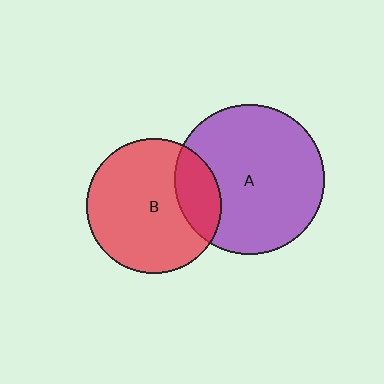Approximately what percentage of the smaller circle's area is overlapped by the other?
Approximately 20%.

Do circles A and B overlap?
Yes.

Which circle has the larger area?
Circle A (purple).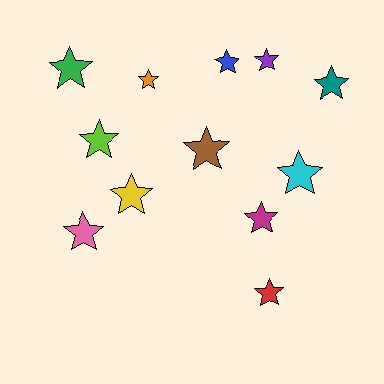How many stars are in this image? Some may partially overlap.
There are 12 stars.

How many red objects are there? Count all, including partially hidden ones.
There is 1 red object.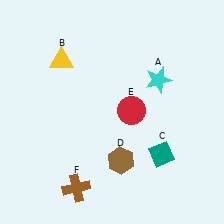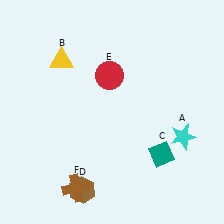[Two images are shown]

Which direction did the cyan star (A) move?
The cyan star (A) moved down.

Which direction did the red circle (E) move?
The red circle (E) moved up.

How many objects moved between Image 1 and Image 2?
3 objects moved between the two images.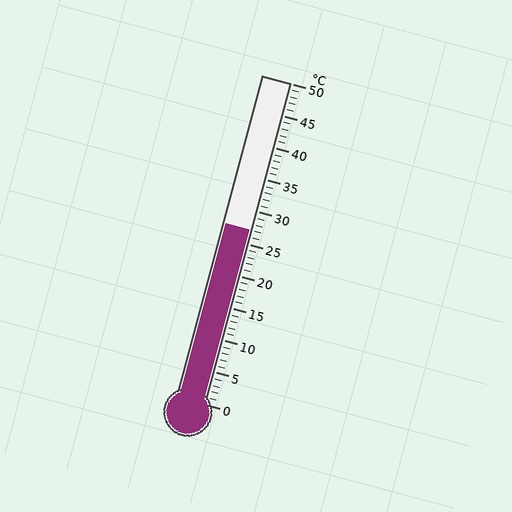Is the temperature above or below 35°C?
The temperature is below 35°C.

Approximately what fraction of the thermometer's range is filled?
The thermometer is filled to approximately 55% of its range.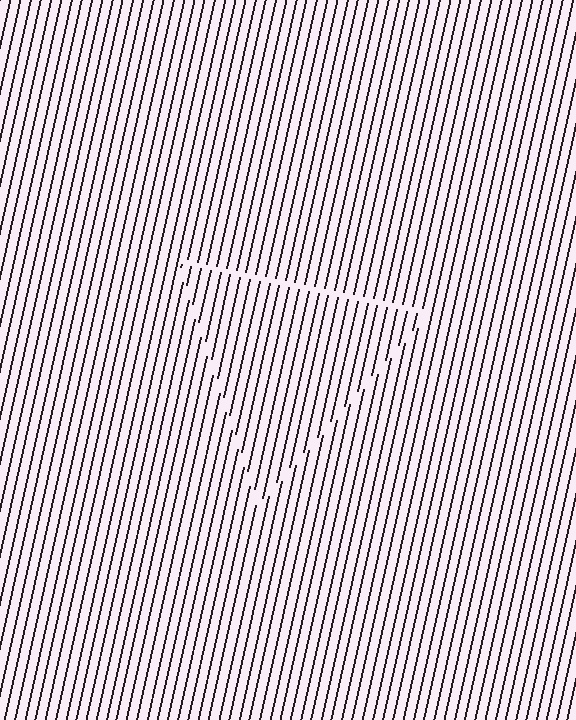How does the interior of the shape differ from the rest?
The interior of the shape contains the same grating, shifted by half a period — the contour is defined by the phase discontinuity where line-ends from the inner and outer gratings abut.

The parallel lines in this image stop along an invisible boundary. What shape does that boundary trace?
An illusory triangle. The interior of the shape contains the same grating, shifted by half a period — the contour is defined by the phase discontinuity where line-ends from the inner and outer gratings abut.